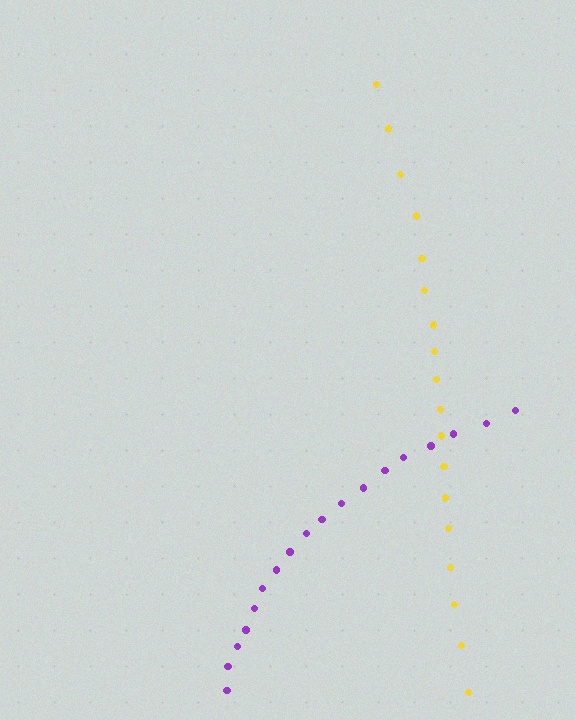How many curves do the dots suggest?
There are 2 distinct paths.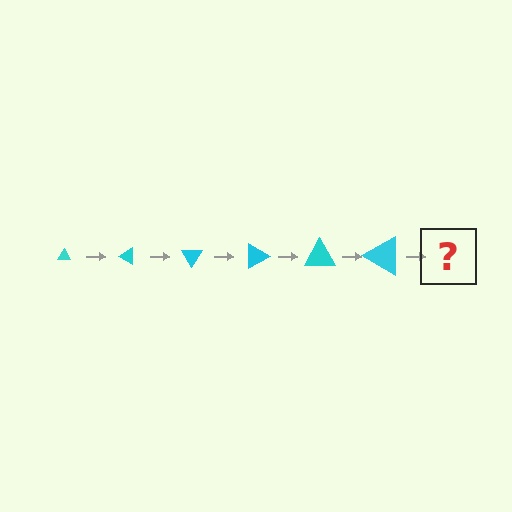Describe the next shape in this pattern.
It should be a triangle, larger than the previous one and rotated 180 degrees from the start.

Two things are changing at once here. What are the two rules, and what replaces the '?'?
The two rules are that the triangle grows larger each step and it rotates 30 degrees each step. The '?' should be a triangle, larger than the previous one and rotated 180 degrees from the start.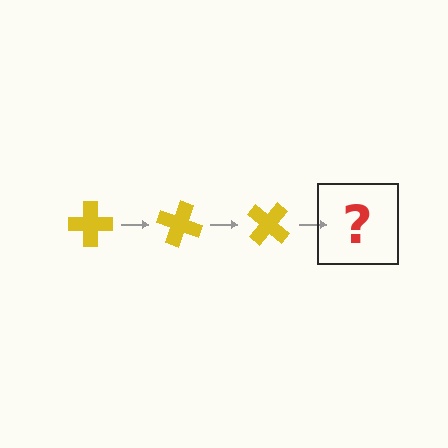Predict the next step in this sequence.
The next step is a yellow cross rotated 60 degrees.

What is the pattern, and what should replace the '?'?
The pattern is that the cross rotates 20 degrees each step. The '?' should be a yellow cross rotated 60 degrees.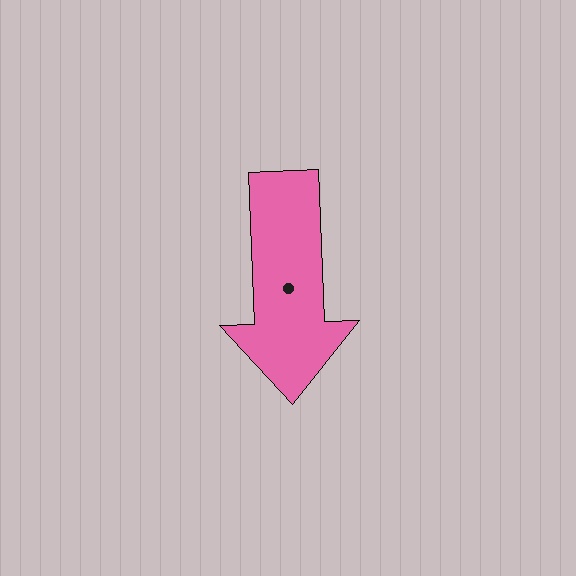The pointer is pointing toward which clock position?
Roughly 6 o'clock.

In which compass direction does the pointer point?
South.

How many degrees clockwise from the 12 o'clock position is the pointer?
Approximately 178 degrees.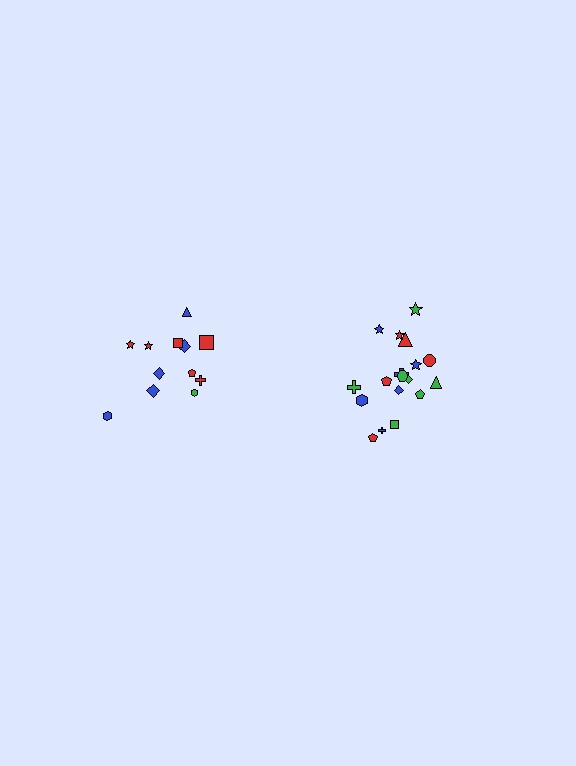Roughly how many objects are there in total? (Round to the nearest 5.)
Roughly 30 objects in total.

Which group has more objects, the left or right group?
The right group.